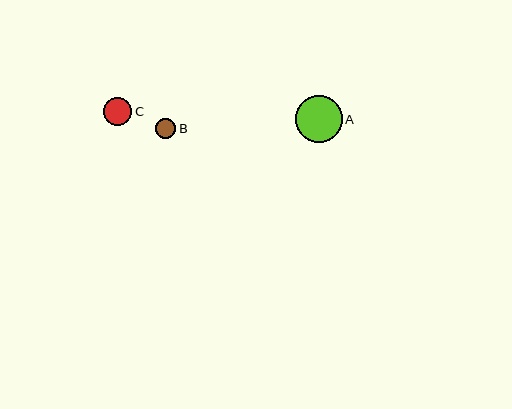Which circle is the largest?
Circle A is the largest with a size of approximately 47 pixels.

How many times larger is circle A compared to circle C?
Circle A is approximately 1.7 times the size of circle C.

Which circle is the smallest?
Circle B is the smallest with a size of approximately 20 pixels.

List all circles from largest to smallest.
From largest to smallest: A, C, B.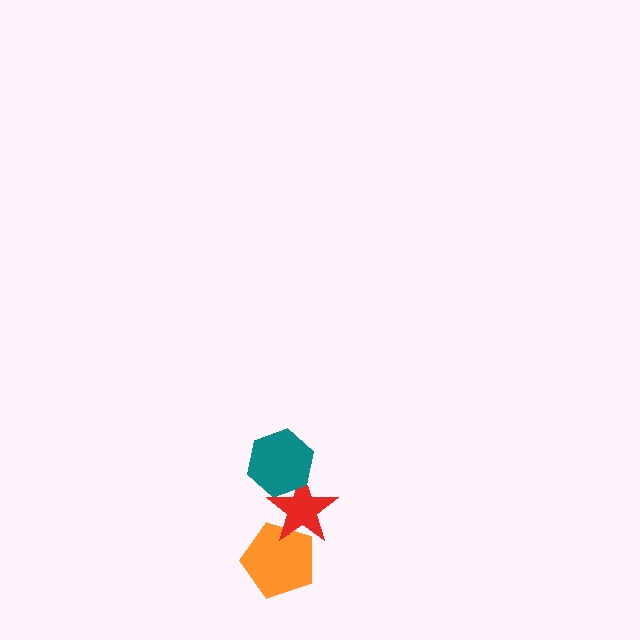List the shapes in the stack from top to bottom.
From top to bottom: the teal hexagon, the red star, the orange pentagon.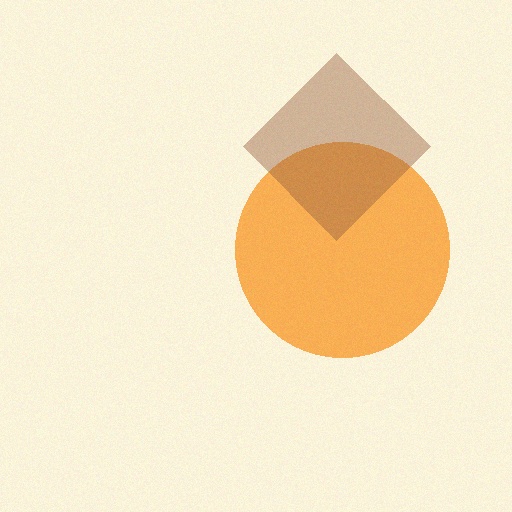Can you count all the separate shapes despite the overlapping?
Yes, there are 2 separate shapes.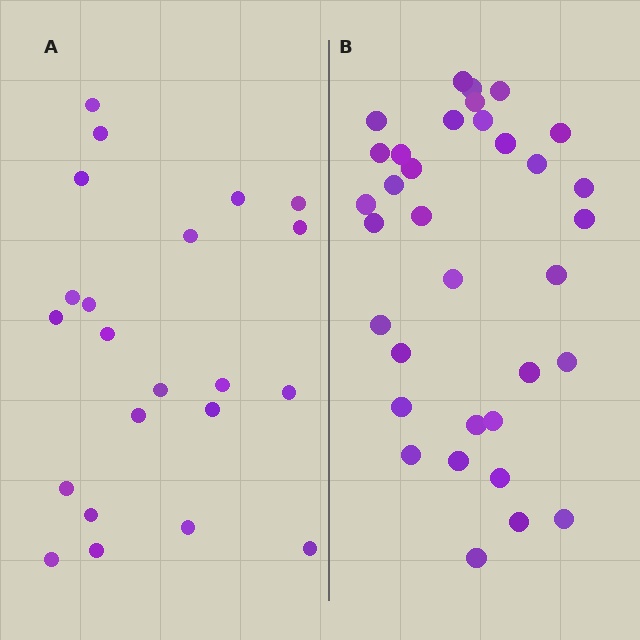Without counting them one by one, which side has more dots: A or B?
Region B (the right region) has more dots.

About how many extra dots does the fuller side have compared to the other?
Region B has roughly 12 or so more dots than region A.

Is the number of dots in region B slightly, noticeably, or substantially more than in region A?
Region B has substantially more. The ratio is roughly 1.5 to 1.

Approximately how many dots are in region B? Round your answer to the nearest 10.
About 30 dots. (The exact count is 34, which rounds to 30.)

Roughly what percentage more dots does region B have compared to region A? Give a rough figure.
About 55% more.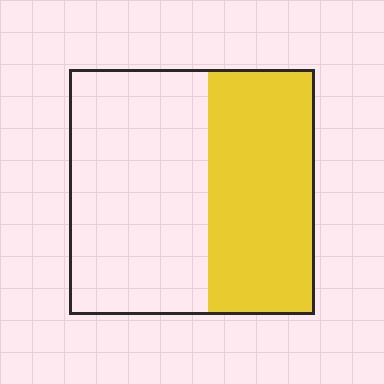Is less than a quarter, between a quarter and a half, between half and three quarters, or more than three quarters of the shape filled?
Between a quarter and a half.